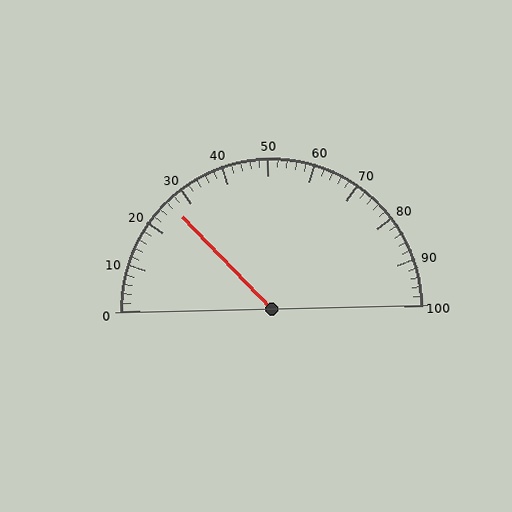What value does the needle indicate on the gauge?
The needle indicates approximately 26.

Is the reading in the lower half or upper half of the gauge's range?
The reading is in the lower half of the range (0 to 100).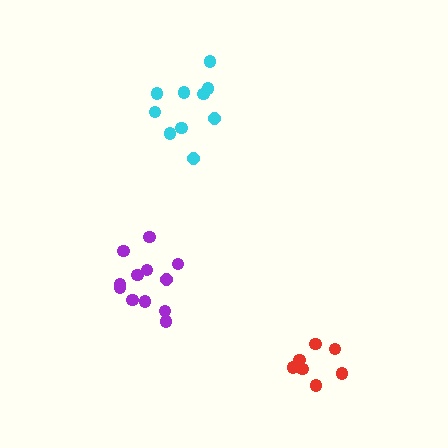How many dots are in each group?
Group 1: 7 dots, Group 2: 10 dots, Group 3: 12 dots (29 total).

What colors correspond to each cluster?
The clusters are colored: red, cyan, purple.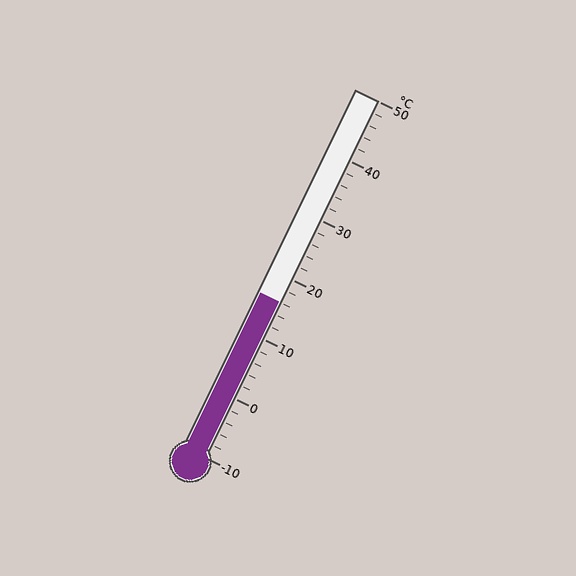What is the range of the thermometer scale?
The thermometer scale ranges from -10°C to 50°C.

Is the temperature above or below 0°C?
The temperature is above 0°C.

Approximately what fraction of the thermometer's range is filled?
The thermometer is filled to approximately 45% of its range.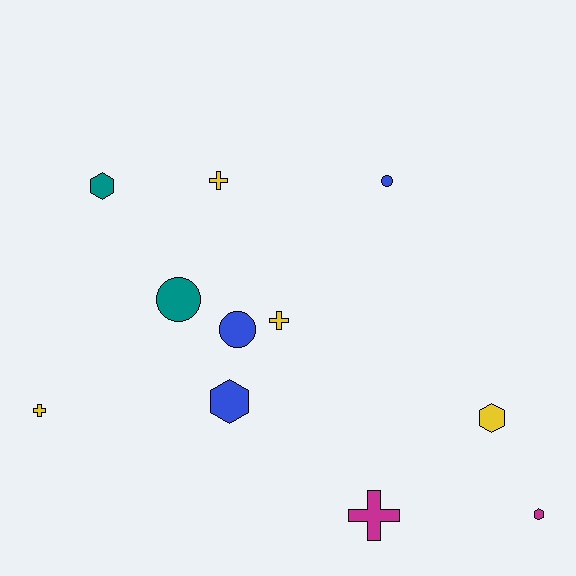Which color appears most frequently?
Yellow, with 4 objects.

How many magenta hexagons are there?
There is 1 magenta hexagon.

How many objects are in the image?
There are 11 objects.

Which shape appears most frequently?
Cross, with 4 objects.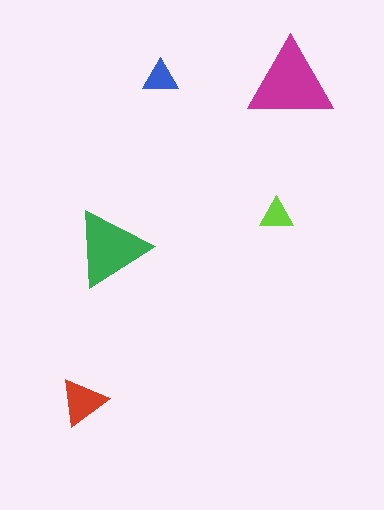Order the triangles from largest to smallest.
the magenta one, the green one, the red one, the blue one, the lime one.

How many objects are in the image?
There are 5 objects in the image.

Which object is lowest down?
The red triangle is bottommost.